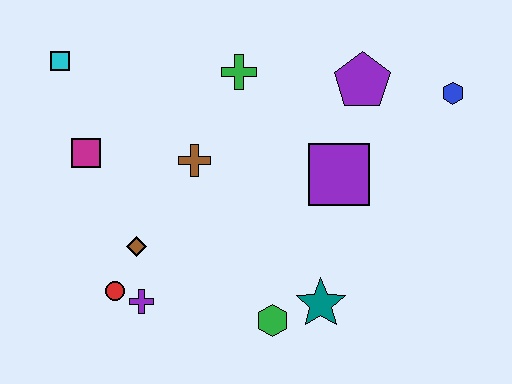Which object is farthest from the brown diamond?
The blue hexagon is farthest from the brown diamond.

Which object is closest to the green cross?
The brown cross is closest to the green cross.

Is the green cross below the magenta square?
No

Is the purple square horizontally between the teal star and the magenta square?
No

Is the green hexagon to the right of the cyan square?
Yes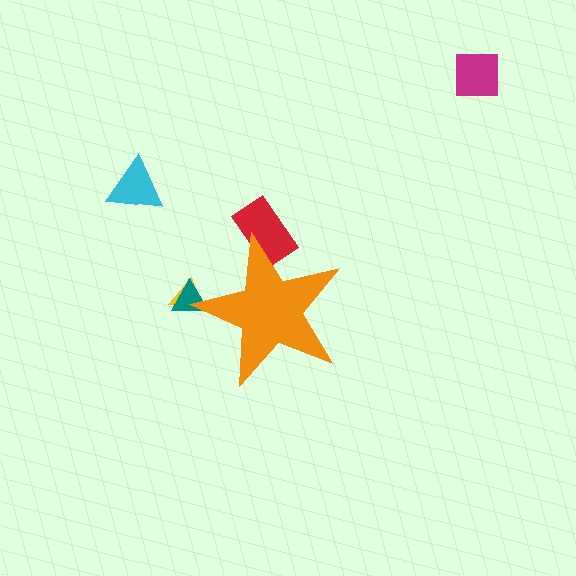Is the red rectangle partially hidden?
Yes, the red rectangle is partially hidden behind the orange star.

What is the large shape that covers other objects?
An orange star.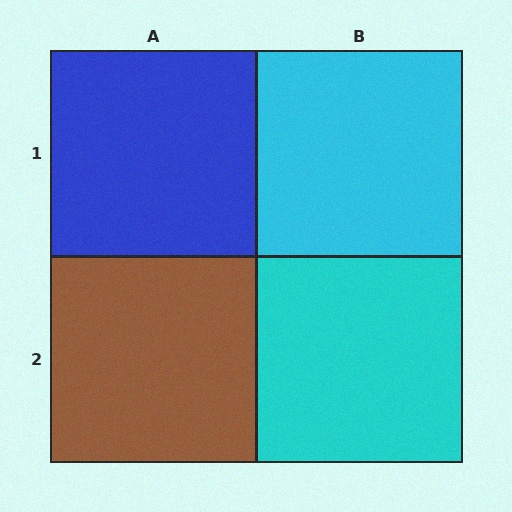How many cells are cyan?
2 cells are cyan.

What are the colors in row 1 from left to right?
Blue, cyan.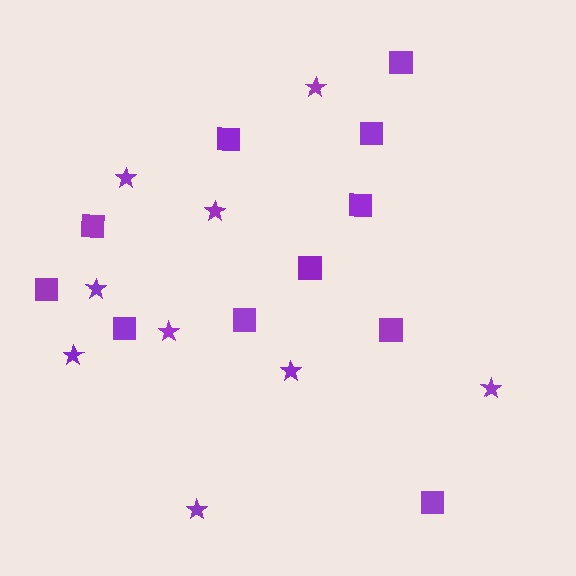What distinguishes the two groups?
There are 2 groups: one group of stars (9) and one group of squares (11).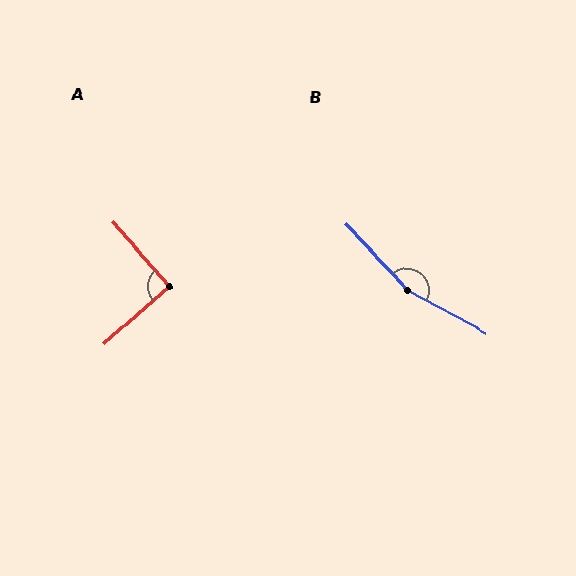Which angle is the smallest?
A, at approximately 90 degrees.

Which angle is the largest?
B, at approximately 162 degrees.